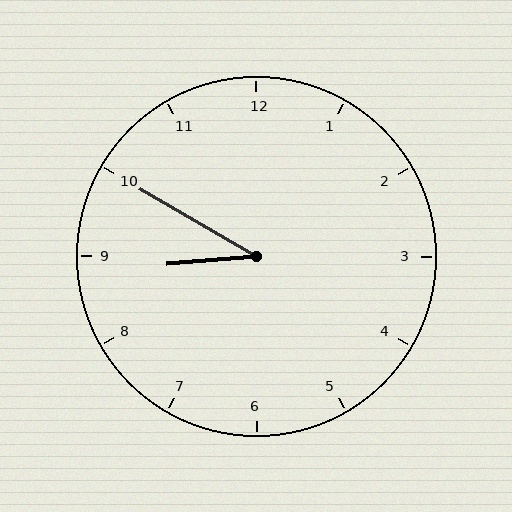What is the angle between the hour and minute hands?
Approximately 35 degrees.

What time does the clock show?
8:50.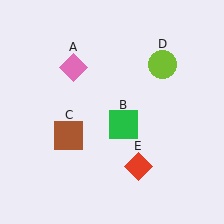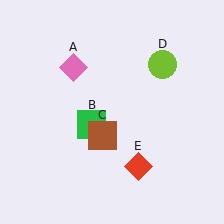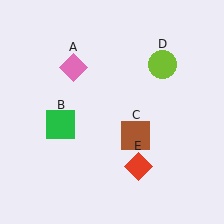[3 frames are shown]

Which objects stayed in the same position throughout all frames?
Pink diamond (object A) and lime circle (object D) and red diamond (object E) remained stationary.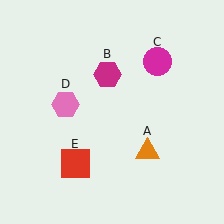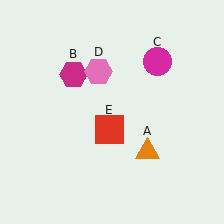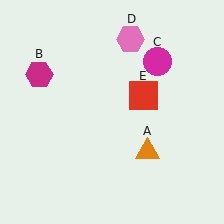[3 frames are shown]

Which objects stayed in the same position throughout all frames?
Orange triangle (object A) and magenta circle (object C) remained stationary.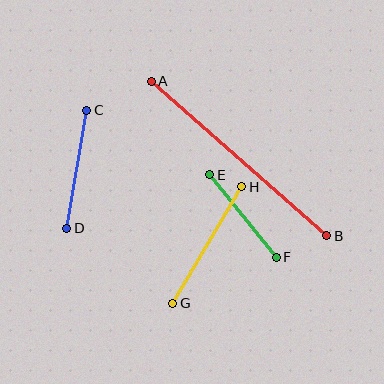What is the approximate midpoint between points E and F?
The midpoint is at approximately (243, 216) pixels.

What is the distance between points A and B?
The distance is approximately 234 pixels.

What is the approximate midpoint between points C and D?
The midpoint is at approximately (77, 169) pixels.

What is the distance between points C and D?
The distance is approximately 120 pixels.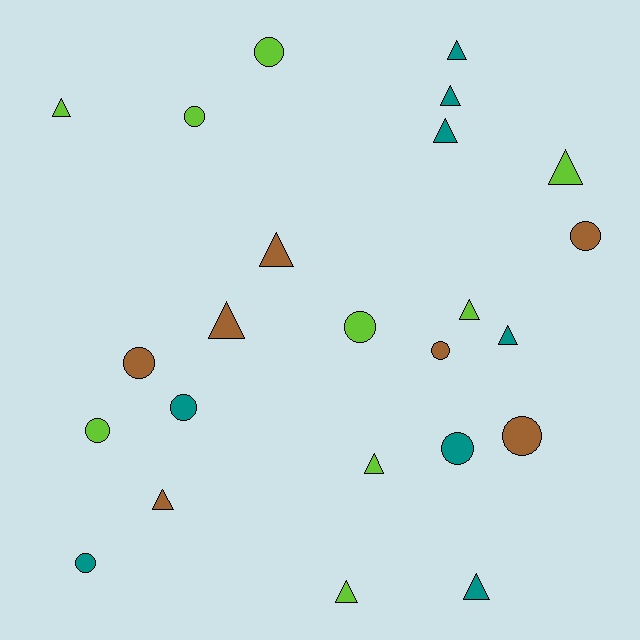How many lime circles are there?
There are 4 lime circles.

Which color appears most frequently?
Lime, with 9 objects.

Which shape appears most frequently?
Triangle, with 13 objects.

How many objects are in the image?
There are 24 objects.